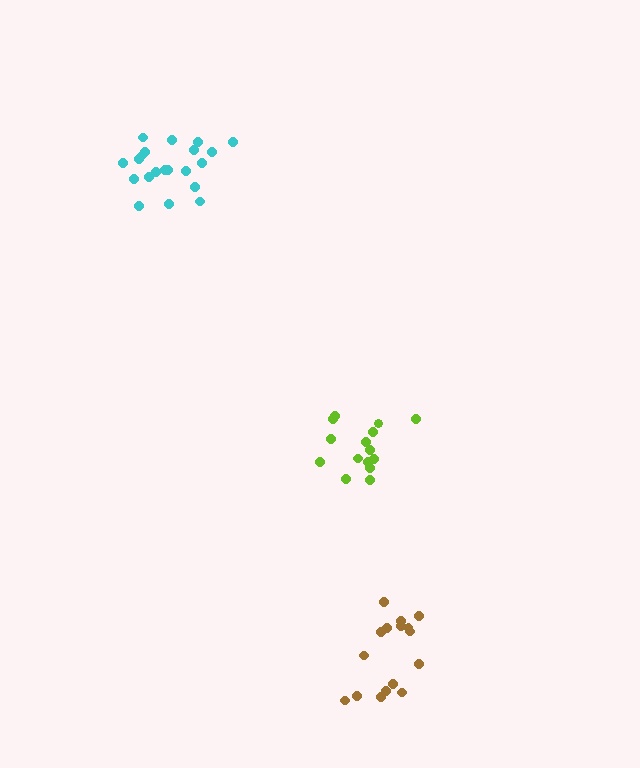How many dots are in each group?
Group 1: 16 dots, Group 2: 15 dots, Group 3: 21 dots (52 total).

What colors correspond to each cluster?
The clusters are colored: brown, lime, cyan.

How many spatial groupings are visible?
There are 3 spatial groupings.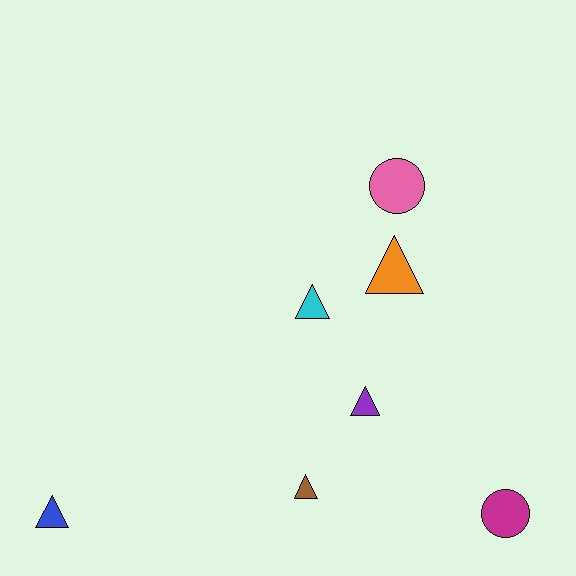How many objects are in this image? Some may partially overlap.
There are 7 objects.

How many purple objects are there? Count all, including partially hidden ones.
There is 1 purple object.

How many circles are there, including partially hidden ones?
There are 2 circles.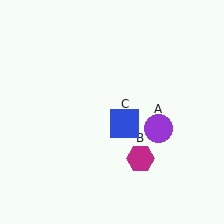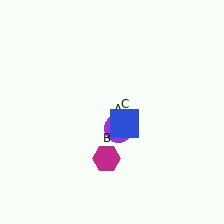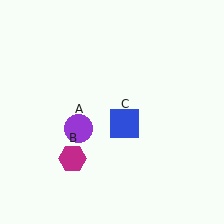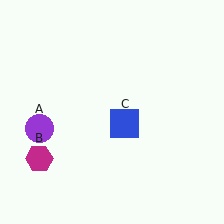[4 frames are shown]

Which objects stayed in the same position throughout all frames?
Blue square (object C) remained stationary.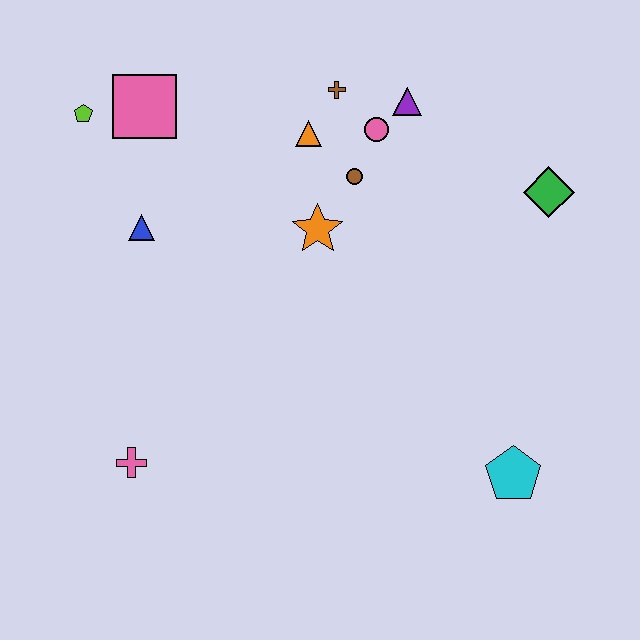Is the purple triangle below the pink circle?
No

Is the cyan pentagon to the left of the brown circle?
No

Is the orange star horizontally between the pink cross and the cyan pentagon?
Yes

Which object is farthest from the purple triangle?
The pink cross is farthest from the purple triangle.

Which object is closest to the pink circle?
The purple triangle is closest to the pink circle.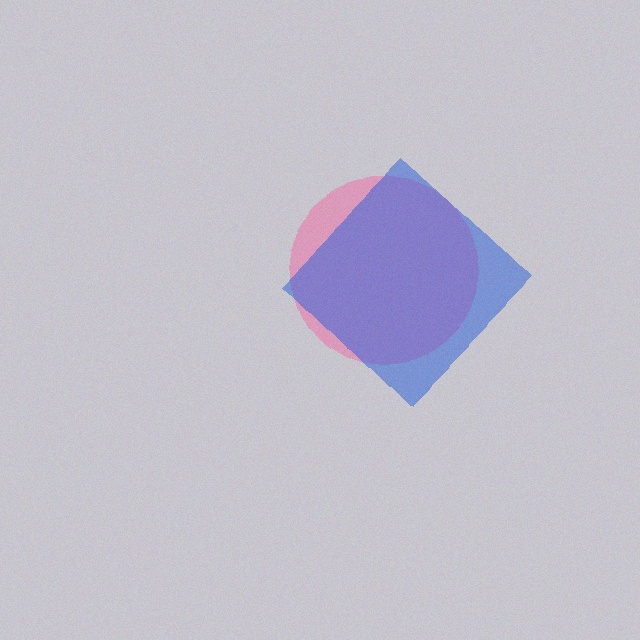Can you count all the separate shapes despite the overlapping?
Yes, there are 2 separate shapes.